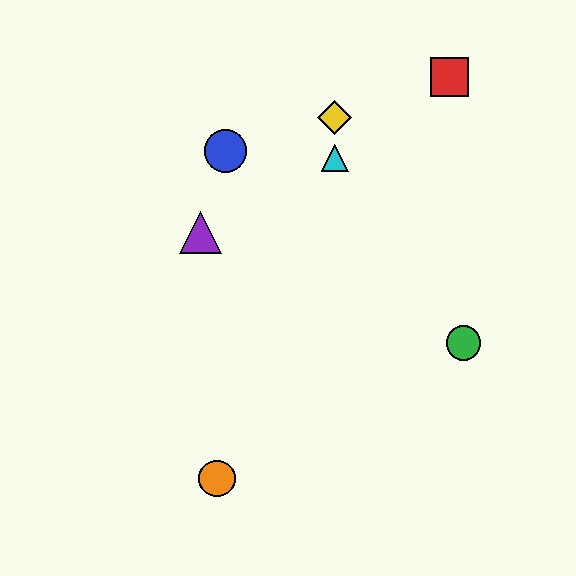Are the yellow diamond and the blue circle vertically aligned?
No, the yellow diamond is at x≈335 and the blue circle is at x≈226.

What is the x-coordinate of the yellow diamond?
The yellow diamond is at x≈335.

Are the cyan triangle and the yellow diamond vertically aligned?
Yes, both are at x≈335.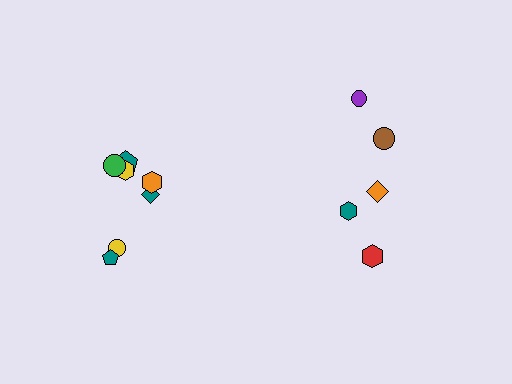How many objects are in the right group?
There are 5 objects.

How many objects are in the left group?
There are 7 objects.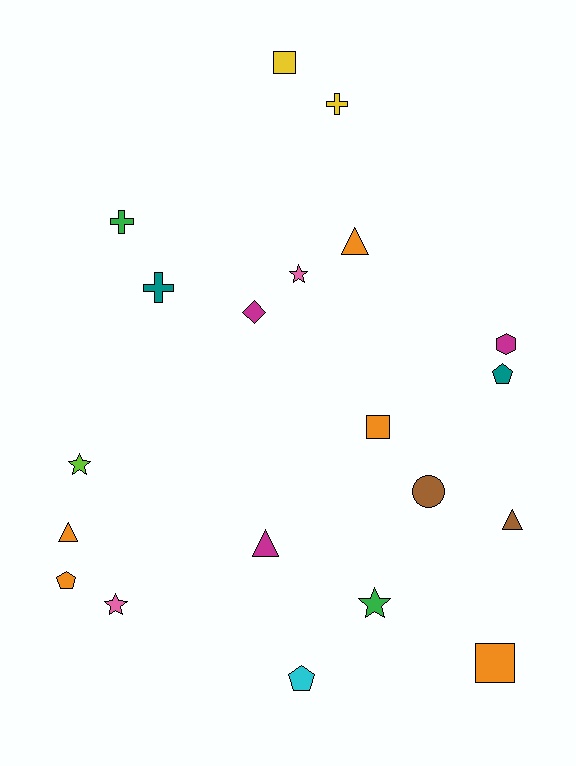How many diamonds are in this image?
There is 1 diamond.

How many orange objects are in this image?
There are 5 orange objects.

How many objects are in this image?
There are 20 objects.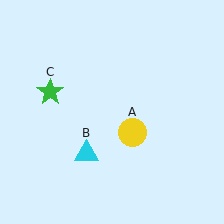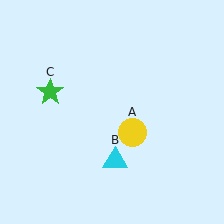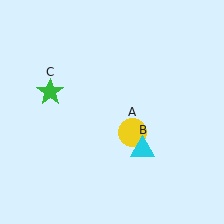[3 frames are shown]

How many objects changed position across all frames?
1 object changed position: cyan triangle (object B).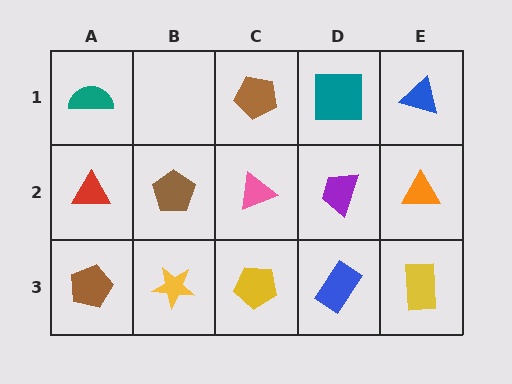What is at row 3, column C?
A yellow pentagon.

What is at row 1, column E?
A blue triangle.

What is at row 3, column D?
A blue rectangle.